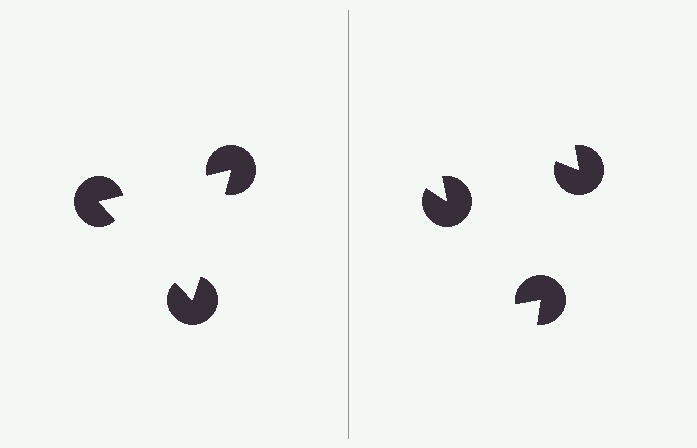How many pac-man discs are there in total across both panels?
6 — 3 on each side.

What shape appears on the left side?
An illusory triangle.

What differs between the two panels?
The pac-man discs are positioned identically on both sides; only the wedge orientations differ. On the left they align to a triangle; on the right they are misaligned.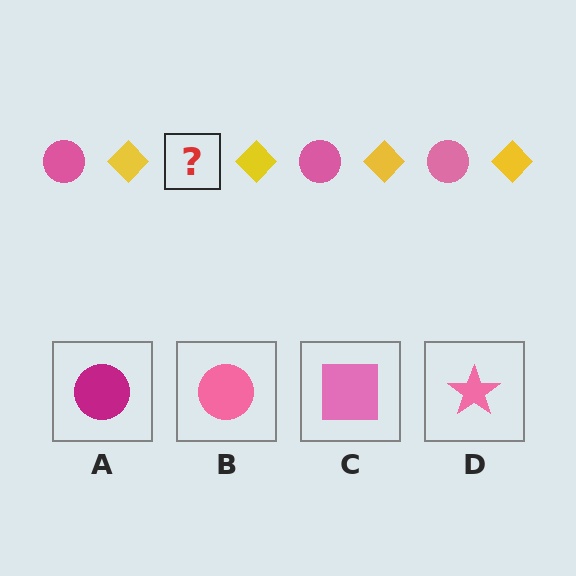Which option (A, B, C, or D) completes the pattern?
B.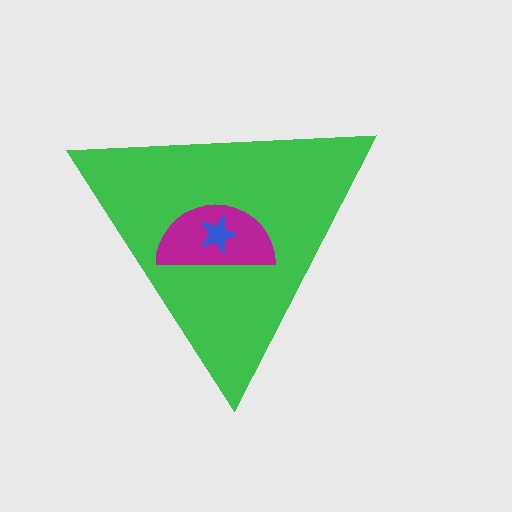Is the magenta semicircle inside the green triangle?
Yes.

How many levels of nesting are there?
3.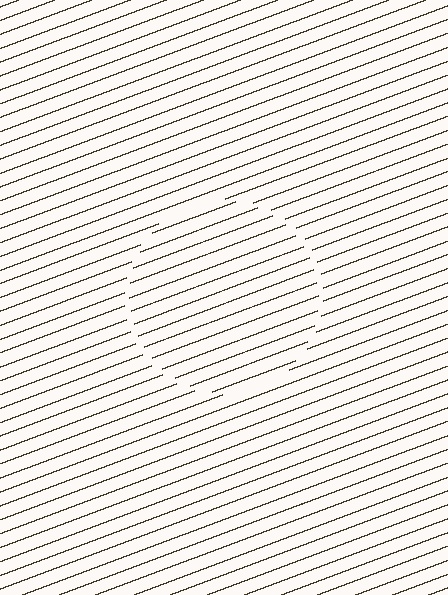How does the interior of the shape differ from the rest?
The interior of the shape contains the same grating, shifted by half a period — the contour is defined by the phase discontinuity where line-ends from the inner and outer gratings abut.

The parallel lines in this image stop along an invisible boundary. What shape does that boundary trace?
An illusory circle. The interior of the shape contains the same grating, shifted by half a period — the contour is defined by the phase discontinuity where line-ends from the inner and outer gratings abut.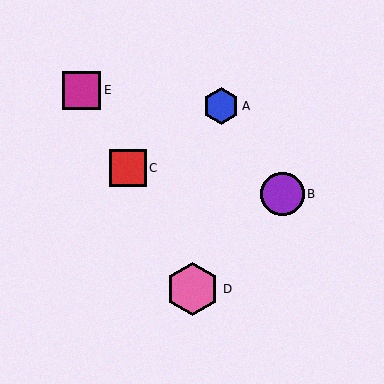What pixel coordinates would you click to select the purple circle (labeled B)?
Click at (283, 194) to select the purple circle B.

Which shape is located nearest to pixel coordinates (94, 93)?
The magenta square (labeled E) at (82, 90) is nearest to that location.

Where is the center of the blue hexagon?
The center of the blue hexagon is at (221, 106).